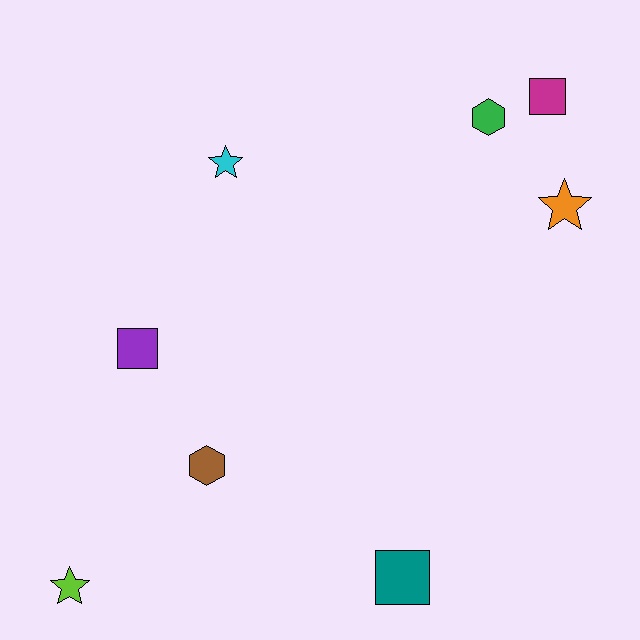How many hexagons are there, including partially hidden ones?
There are 2 hexagons.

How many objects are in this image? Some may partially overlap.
There are 8 objects.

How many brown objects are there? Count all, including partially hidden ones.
There is 1 brown object.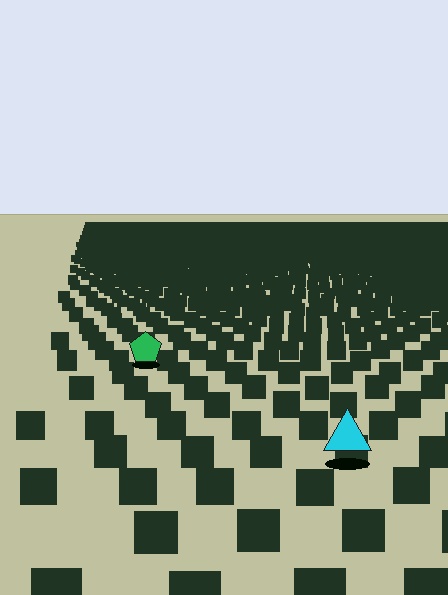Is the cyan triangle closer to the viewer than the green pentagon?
Yes. The cyan triangle is closer — you can tell from the texture gradient: the ground texture is coarser near it.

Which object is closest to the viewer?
The cyan triangle is closest. The texture marks near it are larger and more spread out.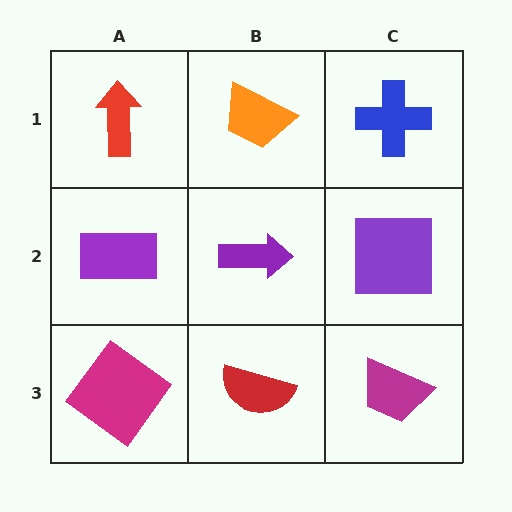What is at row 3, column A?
A magenta diamond.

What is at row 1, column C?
A blue cross.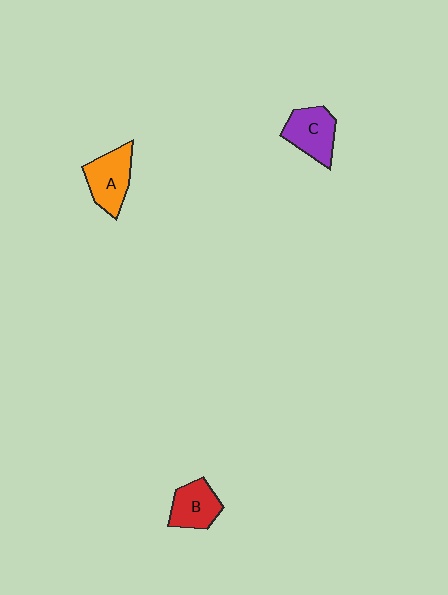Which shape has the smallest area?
Shape B (red).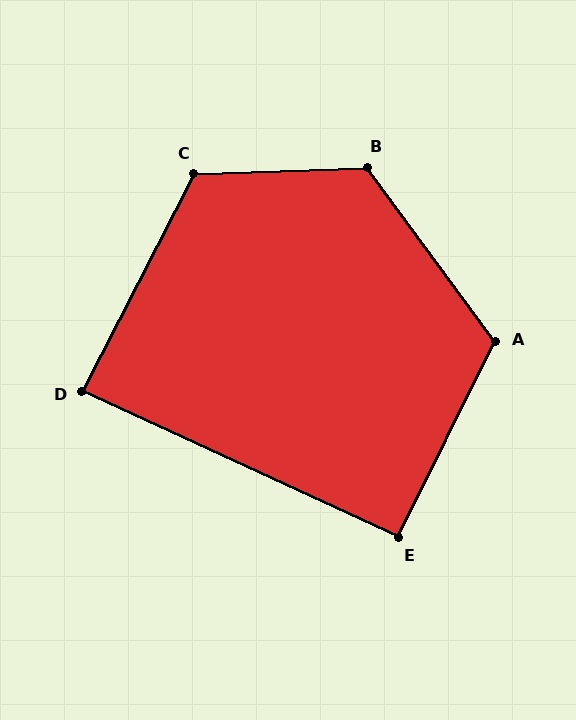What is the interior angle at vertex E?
Approximately 92 degrees (approximately right).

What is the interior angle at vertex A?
Approximately 117 degrees (obtuse).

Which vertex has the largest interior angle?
B, at approximately 124 degrees.